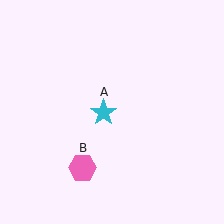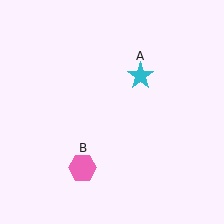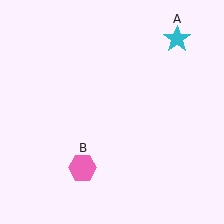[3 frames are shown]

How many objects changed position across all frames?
1 object changed position: cyan star (object A).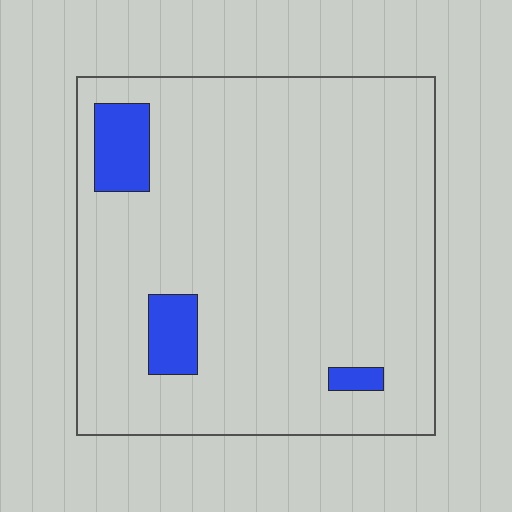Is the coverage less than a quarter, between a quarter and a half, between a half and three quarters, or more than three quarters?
Less than a quarter.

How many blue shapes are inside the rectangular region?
3.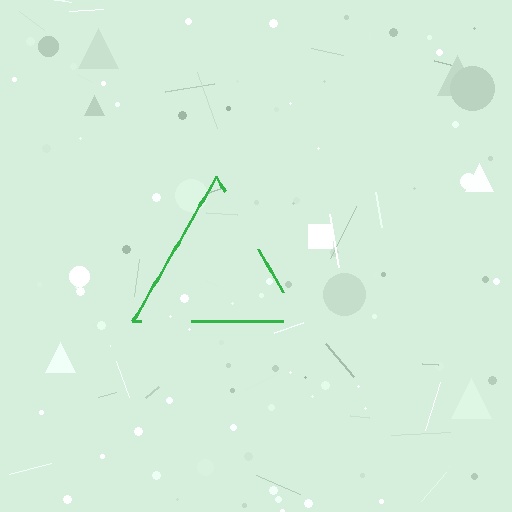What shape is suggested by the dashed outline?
The dashed outline suggests a triangle.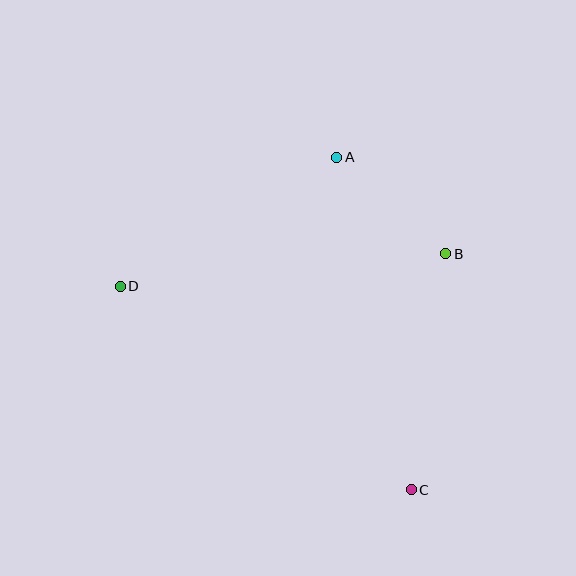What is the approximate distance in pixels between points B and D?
The distance between B and D is approximately 327 pixels.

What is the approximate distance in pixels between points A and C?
The distance between A and C is approximately 341 pixels.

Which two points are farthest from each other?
Points C and D are farthest from each other.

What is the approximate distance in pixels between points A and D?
The distance between A and D is approximately 252 pixels.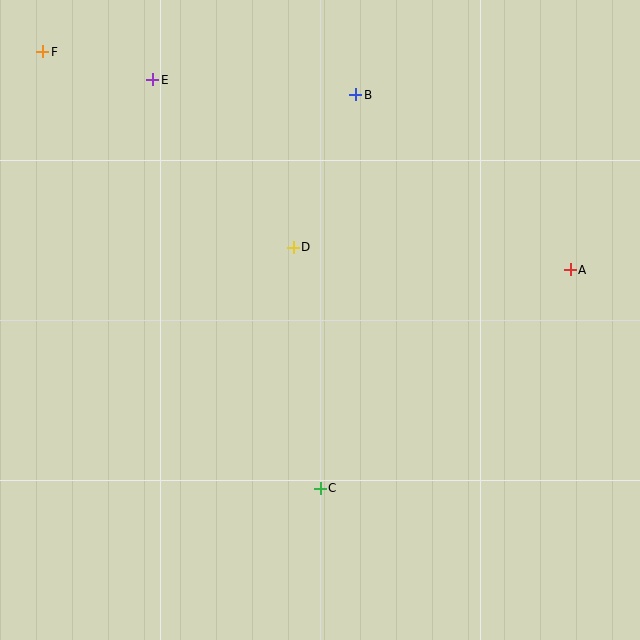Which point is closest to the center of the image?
Point D at (293, 247) is closest to the center.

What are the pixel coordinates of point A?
Point A is at (570, 270).